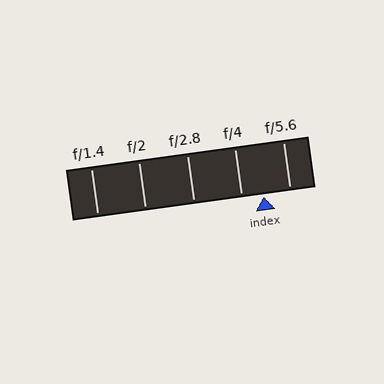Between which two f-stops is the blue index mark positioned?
The index mark is between f/4 and f/5.6.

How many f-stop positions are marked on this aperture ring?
There are 5 f-stop positions marked.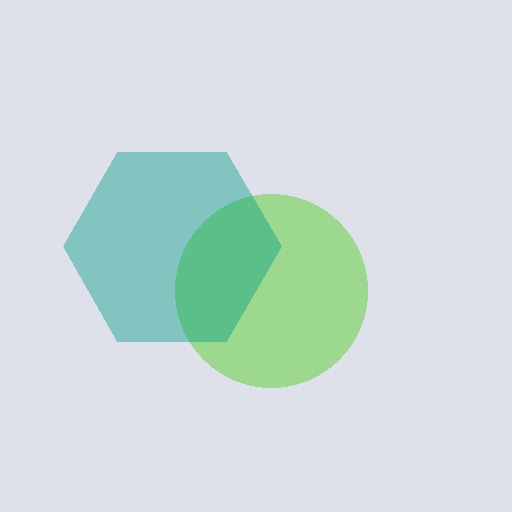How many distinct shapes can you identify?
There are 2 distinct shapes: a lime circle, a teal hexagon.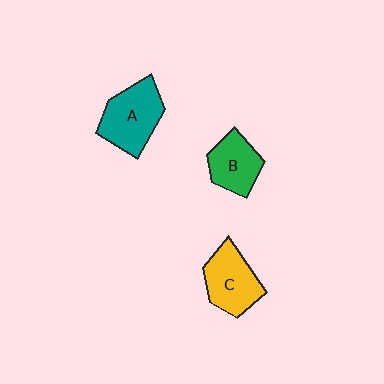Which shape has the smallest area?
Shape B (green).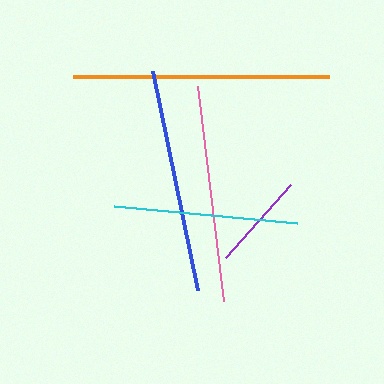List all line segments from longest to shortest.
From longest to shortest: orange, blue, pink, cyan, purple.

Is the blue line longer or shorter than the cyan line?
The blue line is longer than the cyan line.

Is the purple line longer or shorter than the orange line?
The orange line is longer than the purple line.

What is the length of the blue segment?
The blue segment is approximately 224 pixels long.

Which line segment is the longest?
The orange line is the longest at approximately 256 pixels.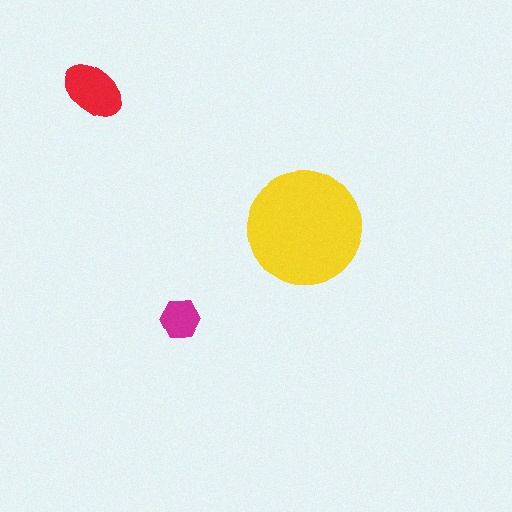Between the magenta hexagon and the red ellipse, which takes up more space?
The red ellipse.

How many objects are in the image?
There are 3 objects in the image.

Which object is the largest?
The yellow circle.